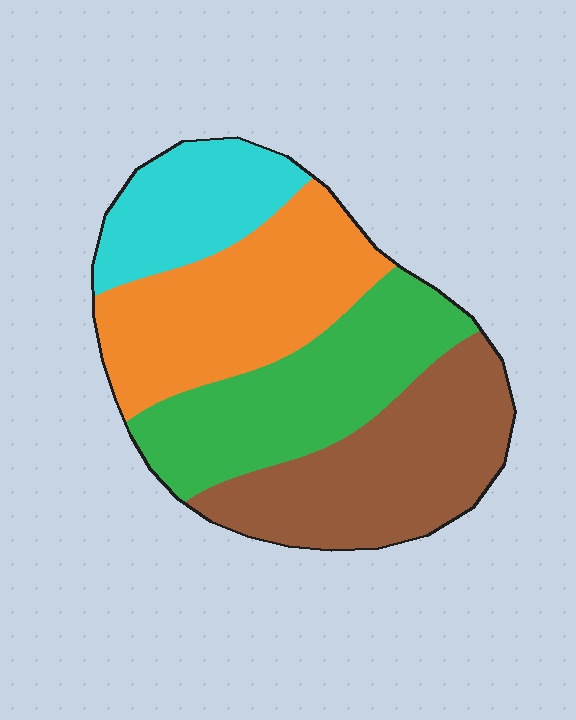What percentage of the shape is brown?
Brown covers about 30% of the shape.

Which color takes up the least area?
Cyan, at roughly 15%.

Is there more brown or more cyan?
Brown.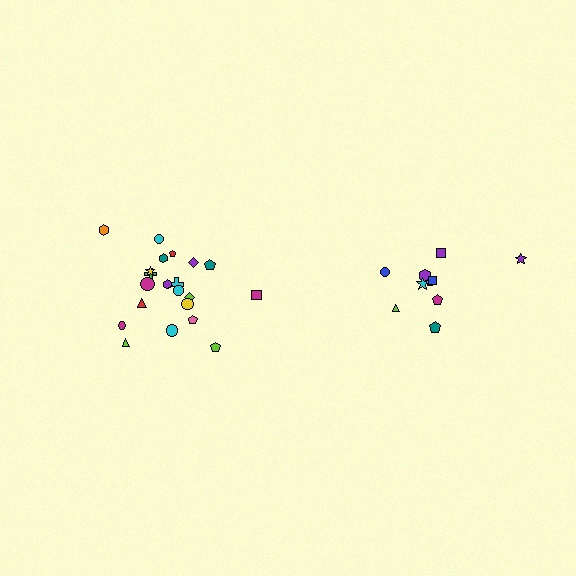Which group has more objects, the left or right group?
The left group.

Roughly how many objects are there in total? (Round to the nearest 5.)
Roughly 30 objects in total.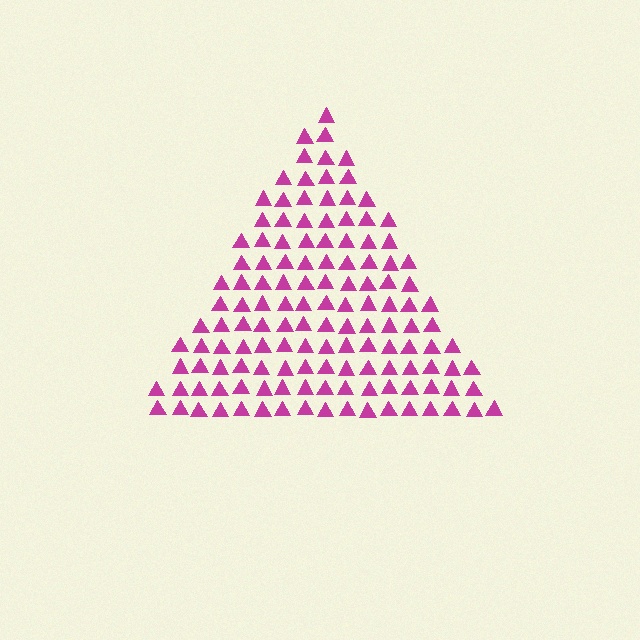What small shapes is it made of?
It is made of small triangles.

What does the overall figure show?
The overall figure shows a triangle.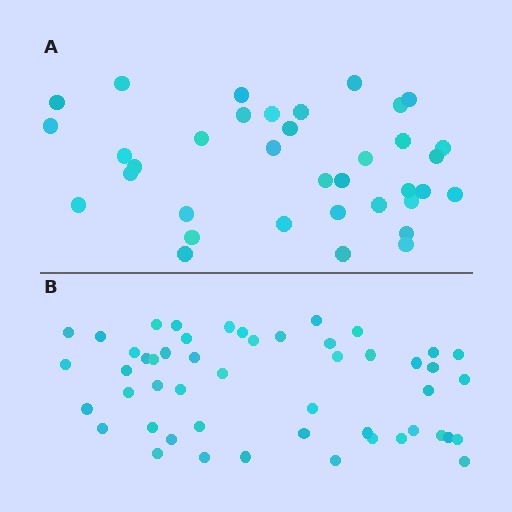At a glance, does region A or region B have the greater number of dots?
Region B (the bottom region) has more dots.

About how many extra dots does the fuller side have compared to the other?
Region B has approximately 15 more dots than region A.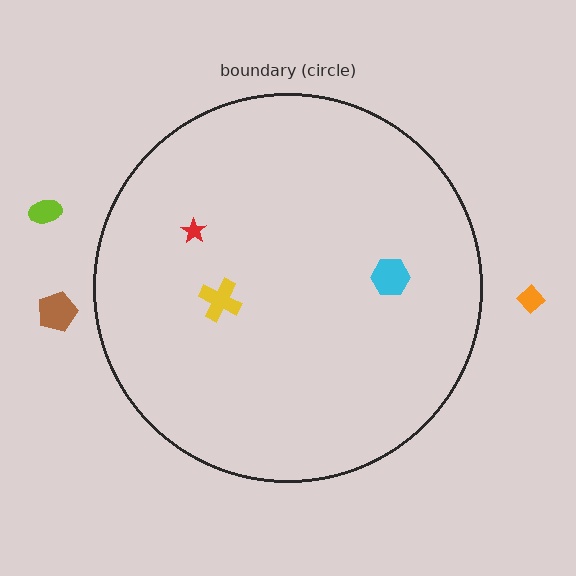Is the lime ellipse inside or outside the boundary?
Outside.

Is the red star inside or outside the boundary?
Inside.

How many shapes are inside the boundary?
3 inside, 3 outside.